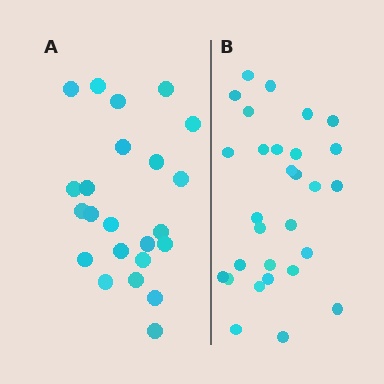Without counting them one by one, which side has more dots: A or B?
Region B (the right region) has more dots.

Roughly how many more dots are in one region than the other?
Region B has about 6 more dots than region A.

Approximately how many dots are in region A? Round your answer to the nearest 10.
About 20 dots. (The exact count is 23, which rounds to 20.)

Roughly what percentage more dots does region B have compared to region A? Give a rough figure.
About 25% more.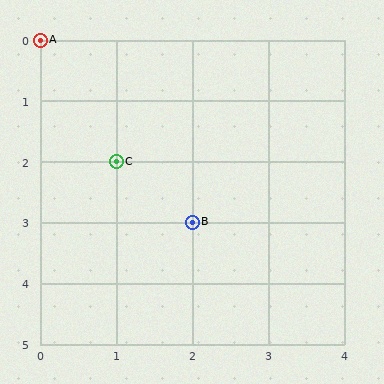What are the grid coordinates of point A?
Point A is at grid coordinates (0, 0).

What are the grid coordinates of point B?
Point B is at grid coordinates (2, 3).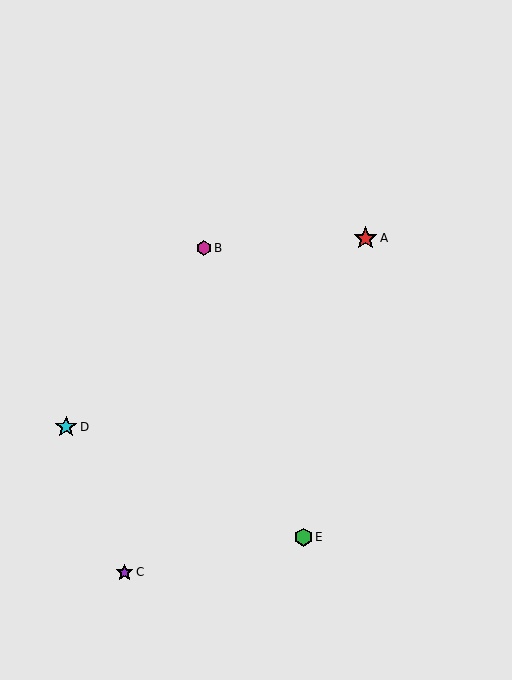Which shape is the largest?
The red star (labeled A) is the largest.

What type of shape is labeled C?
Shape C is a purple star.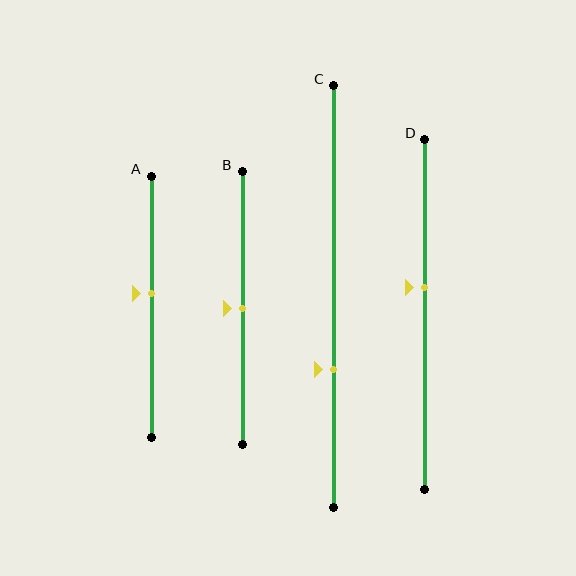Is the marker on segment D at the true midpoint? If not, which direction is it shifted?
No, the marker on segment D is shifted upward by about 8% of the segment length.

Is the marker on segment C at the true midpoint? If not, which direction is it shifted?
No, the marker on segment C is shifted downward by about 17% of the segment length.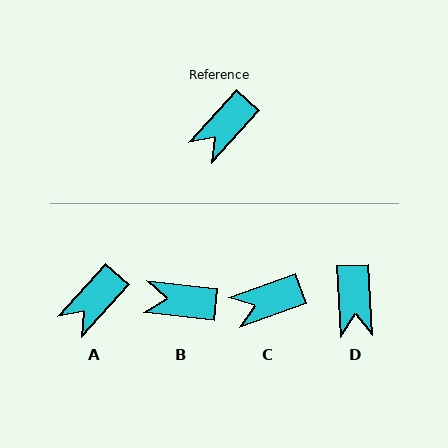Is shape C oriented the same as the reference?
No, it is off by about 29 degrees.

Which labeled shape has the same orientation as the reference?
A.